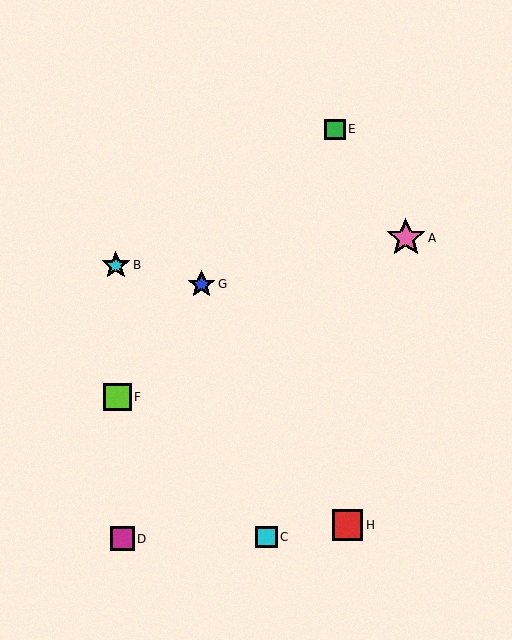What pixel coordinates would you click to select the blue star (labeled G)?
Click at (201, 284) to select the blue star G.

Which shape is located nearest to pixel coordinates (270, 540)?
The cyan square (labeled C) at (266, 537) is nearest to that location.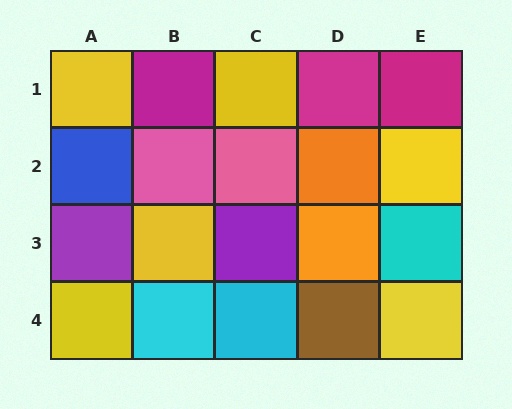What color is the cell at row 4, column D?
Brown.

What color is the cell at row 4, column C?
Cyan.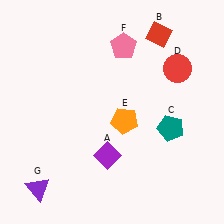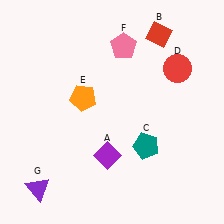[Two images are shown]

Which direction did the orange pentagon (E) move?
The orange pentagon (E) moved left.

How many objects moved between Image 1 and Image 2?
2 objects moved between the two images.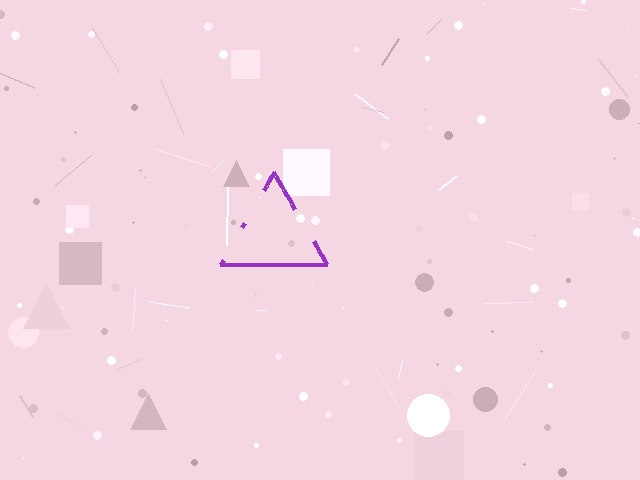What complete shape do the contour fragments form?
The contour fragments form a triangle.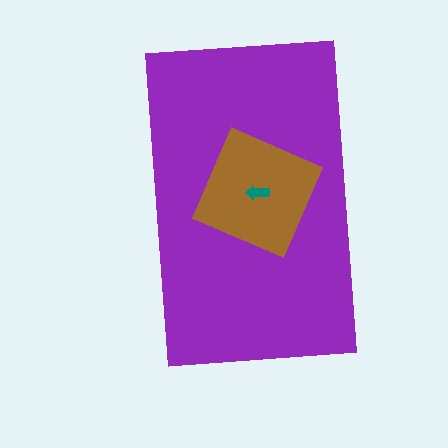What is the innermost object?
The teal arrow.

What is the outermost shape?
The purple rectangle.